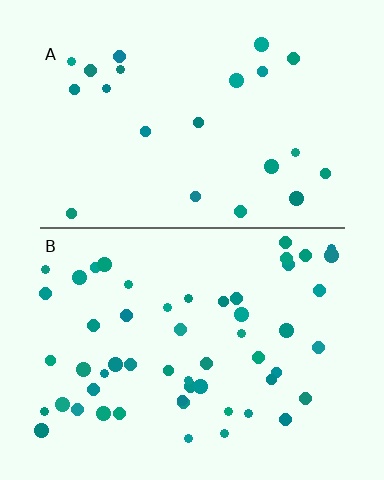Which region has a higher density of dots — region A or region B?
B (the bottom).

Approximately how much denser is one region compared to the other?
Approximately 2.4× — region B over region A.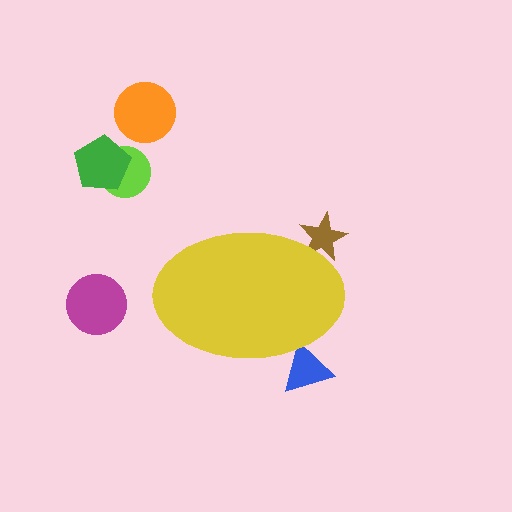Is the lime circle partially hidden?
No, the lime circle is fully visible.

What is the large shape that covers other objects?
A yellow ellipse.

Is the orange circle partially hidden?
No, the orange circle is fully visible.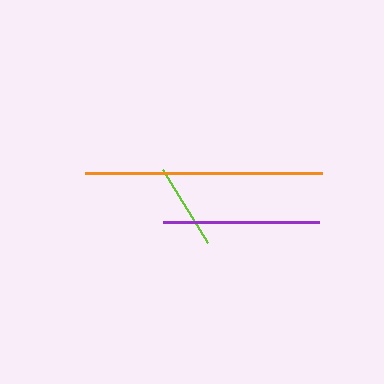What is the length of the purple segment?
The purple segment is approximately 156 pixels long.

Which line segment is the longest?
The orange line is the longest at approximately 237 pixels.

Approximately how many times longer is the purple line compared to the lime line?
The purple line is approximately 1.8 times the length of the lime line.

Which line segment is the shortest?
The lime line is the shortest at approximately 86 pixels.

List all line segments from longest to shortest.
From longest to shortest: orange, purple, lime.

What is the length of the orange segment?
The orange segment is approximately 237 pixels long.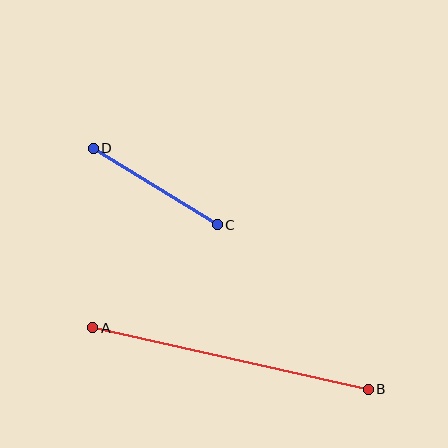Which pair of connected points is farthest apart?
Points A and B are farthest apart.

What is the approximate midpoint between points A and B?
The midpoint is at approximately (230, 358) pixels.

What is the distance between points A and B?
The distance is approximately 282 pixels.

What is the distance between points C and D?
The distance is approximately 146 pixels.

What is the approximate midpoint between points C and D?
The midpoint is at approximately (155, 187) pixels.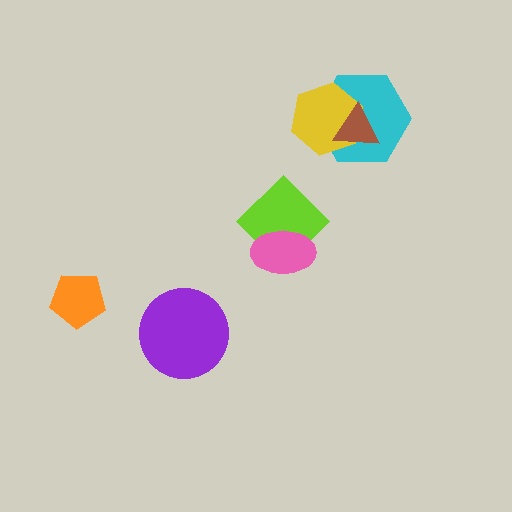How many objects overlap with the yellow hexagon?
2 objects overlap with the yellow hexagon.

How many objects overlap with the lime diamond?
1 object overlaps with the lime diamond.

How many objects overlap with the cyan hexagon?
2 objects overlap with the cyan hexagon.